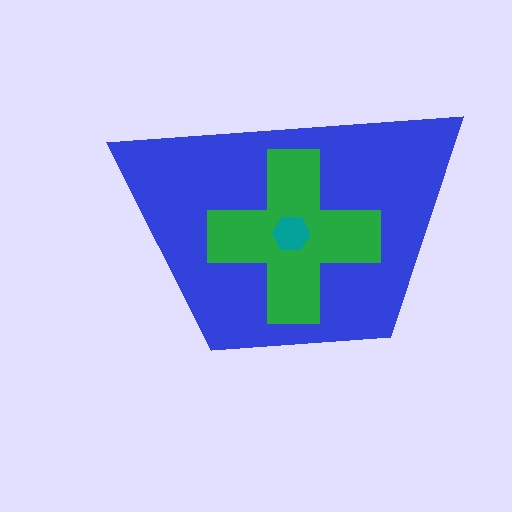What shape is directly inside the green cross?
The teal hexagon.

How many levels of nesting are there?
3.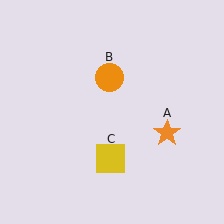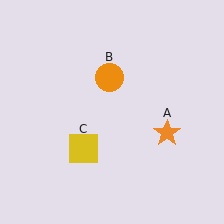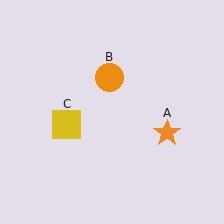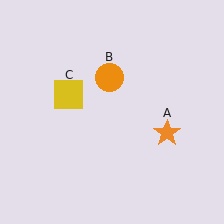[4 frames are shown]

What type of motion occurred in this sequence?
The yellow square (object C) rotated clockwise around the center of the scene.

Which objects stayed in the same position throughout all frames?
Orange star (object A) and orange circle (object B) remained stationary.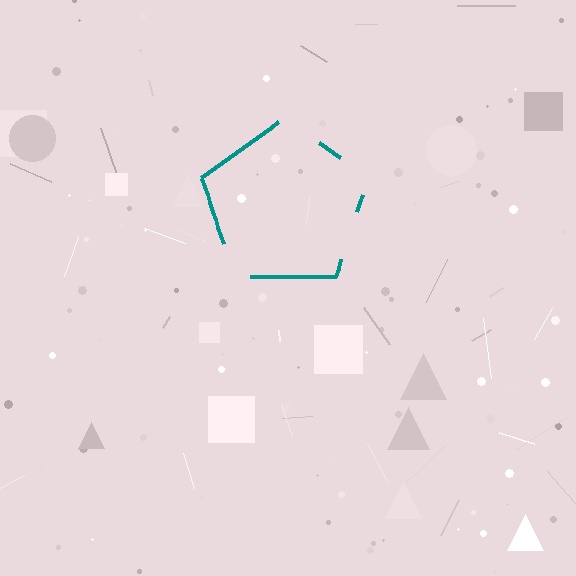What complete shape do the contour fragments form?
The contour fragments form a pentagon.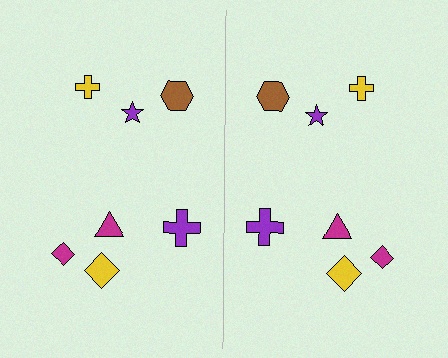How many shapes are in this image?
There are 14 shapes in this image.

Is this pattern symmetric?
Yes, this pattern has bilateral (reflection) symmetry.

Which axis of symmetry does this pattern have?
The pattern has a vertical axis of symmetry running through the center of the image.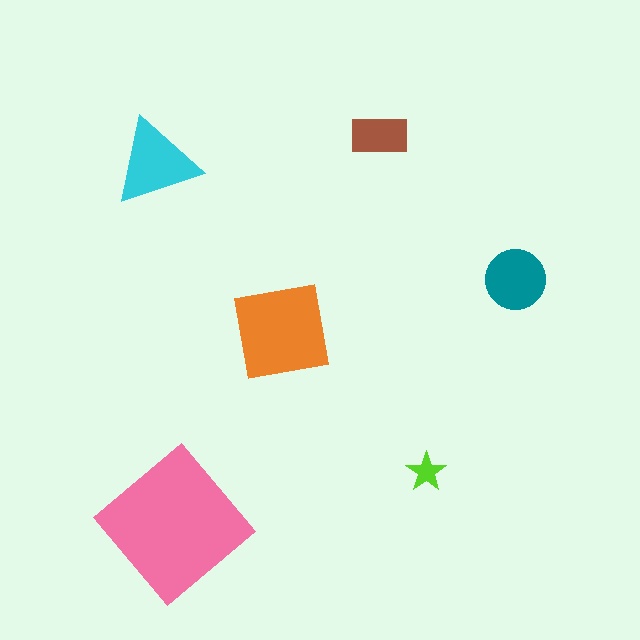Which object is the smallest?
The lime star.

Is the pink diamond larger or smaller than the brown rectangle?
Larger.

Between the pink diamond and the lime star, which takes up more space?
The pink diamond.